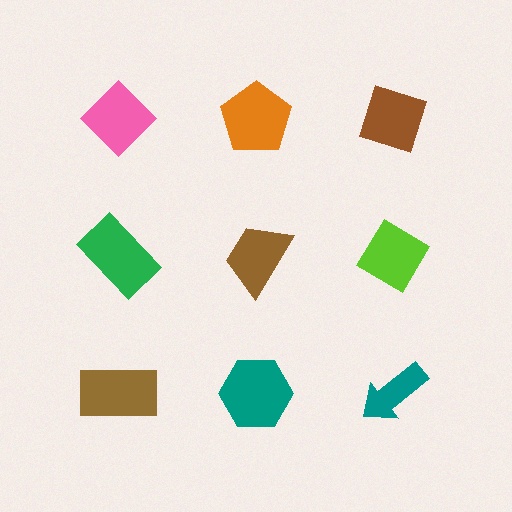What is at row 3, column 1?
A brown rectangle.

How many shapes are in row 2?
3 shapes.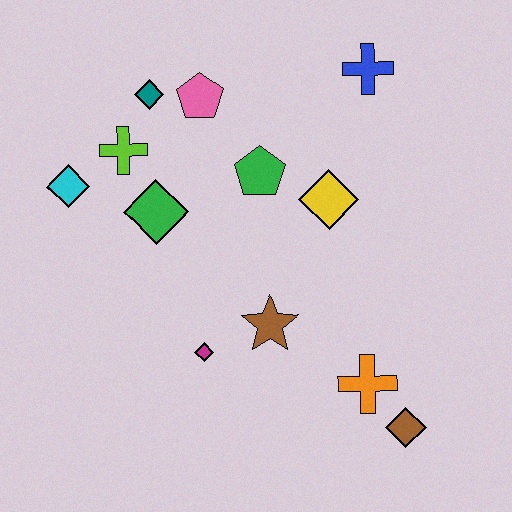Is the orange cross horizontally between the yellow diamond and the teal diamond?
No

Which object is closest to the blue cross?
The yellow diamond is closest to the blue cross.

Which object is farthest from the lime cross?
The brown diamond is farthest from the lime cross.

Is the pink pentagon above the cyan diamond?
Yes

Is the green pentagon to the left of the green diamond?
No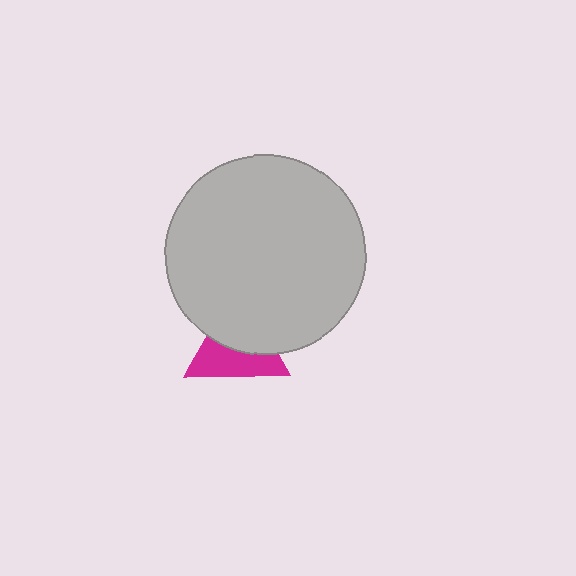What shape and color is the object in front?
The object in front is a light gray circle.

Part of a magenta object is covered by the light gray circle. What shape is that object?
It is a triangle.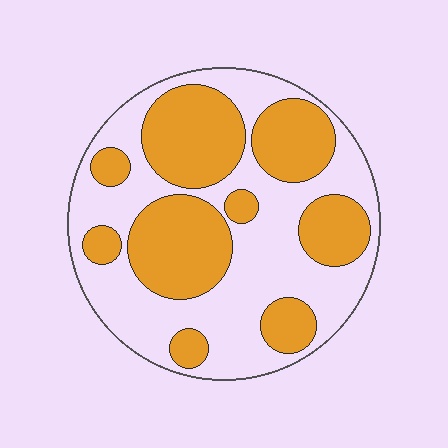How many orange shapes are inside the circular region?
9.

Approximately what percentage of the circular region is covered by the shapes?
Approximately 45%.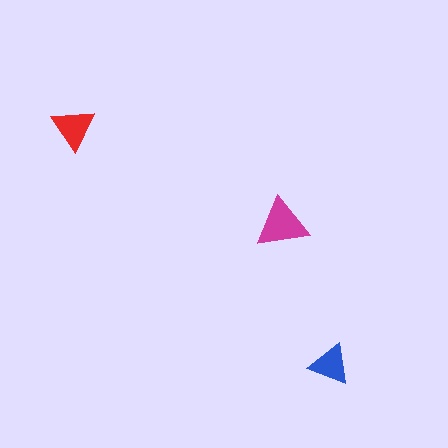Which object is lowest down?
The blue triangle is bottommost.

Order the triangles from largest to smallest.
the magenta one, the red one, the blue one.